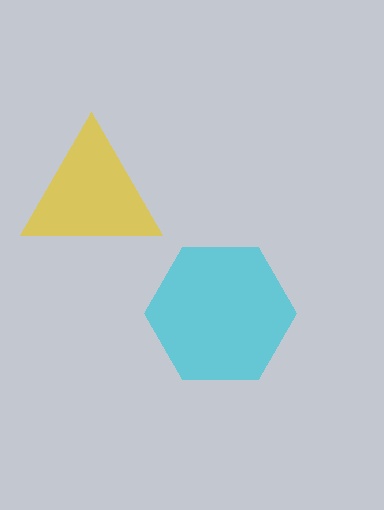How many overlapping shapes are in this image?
There are 2 overlapping shapes in the image.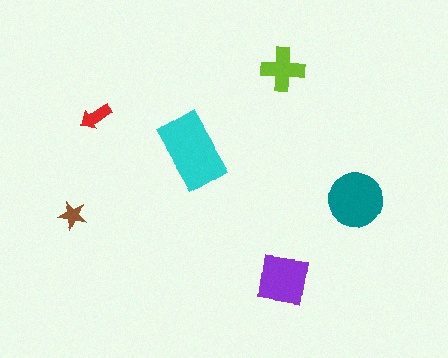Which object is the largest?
The cyan rectangle.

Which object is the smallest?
The brown star.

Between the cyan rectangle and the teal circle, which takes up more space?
The cyan rectangle.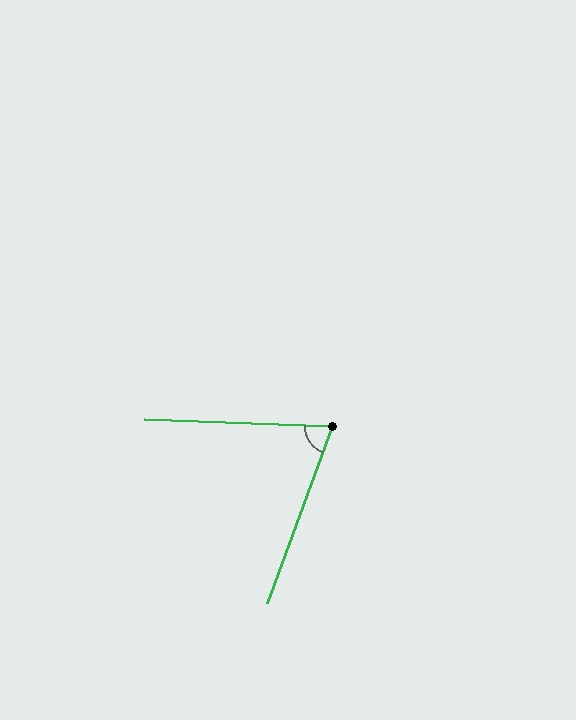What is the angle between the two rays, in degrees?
Approximately 72 degrees.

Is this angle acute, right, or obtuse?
It is acute.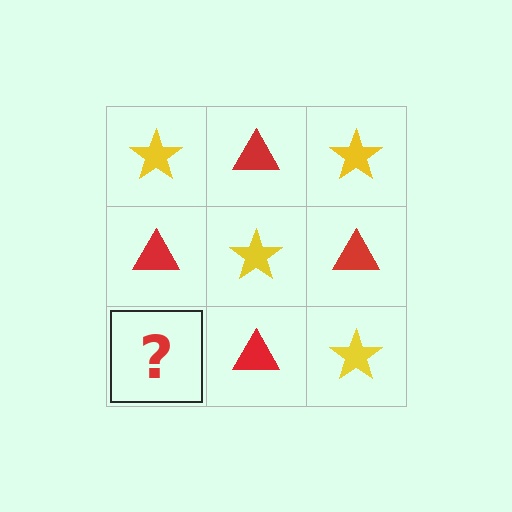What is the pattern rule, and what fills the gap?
The rule is that it alternates yellow star and red triangle in a checkerboard pattern. The gap should be filled with a yellow star.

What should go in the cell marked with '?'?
The missing cell should contain a yellow star.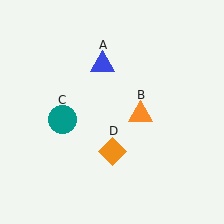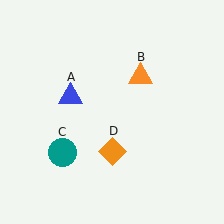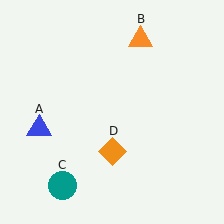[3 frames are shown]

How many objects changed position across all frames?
3 objects changed position: blue triangle (object A), orange triangle (object B), teal circle (object C).